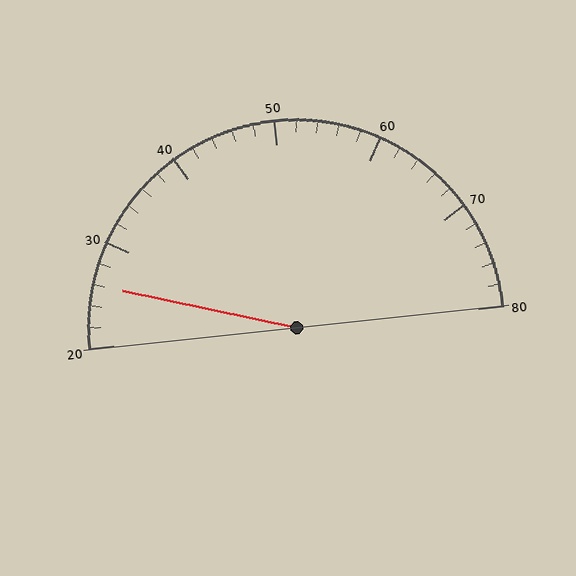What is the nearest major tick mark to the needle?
The nearest major tick mark is 30.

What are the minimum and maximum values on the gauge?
The gauge ranges from 20 to 80.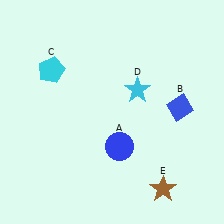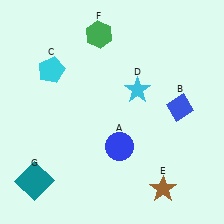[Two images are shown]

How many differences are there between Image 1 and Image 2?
There are 2 differences between the two images.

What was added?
A green hexagon (F), a teal square (G) were added in Image 2.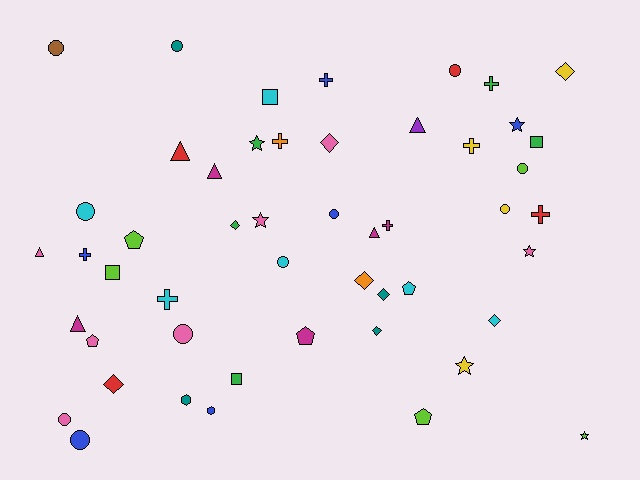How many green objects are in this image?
There are 5 green objects.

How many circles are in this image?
There are 11 circles.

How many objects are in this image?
There are 50 objects.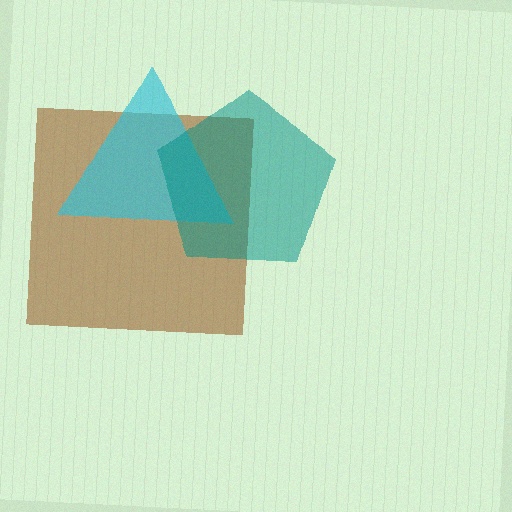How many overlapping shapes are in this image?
There are 3 overlapping shapes in the image.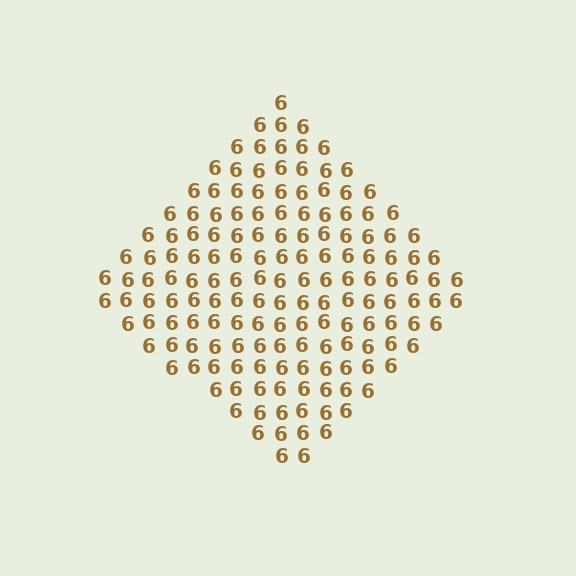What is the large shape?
The large shape is a diamond.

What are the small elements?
The small elements are digit 6's.